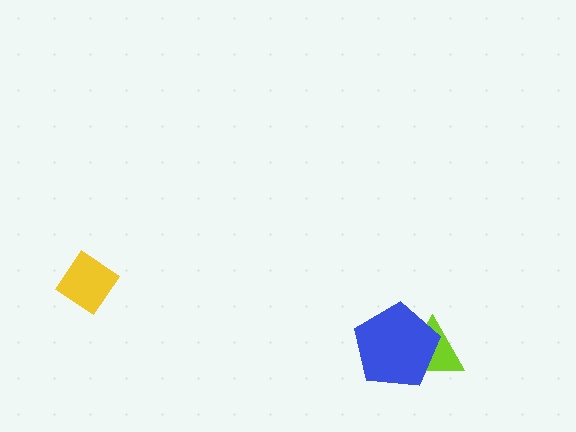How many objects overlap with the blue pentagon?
1 object overlaps with the blue pentagon.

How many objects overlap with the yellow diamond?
0 objects overlap with the yellow diamond.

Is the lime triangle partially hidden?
Yes, it is partially covered by another shape.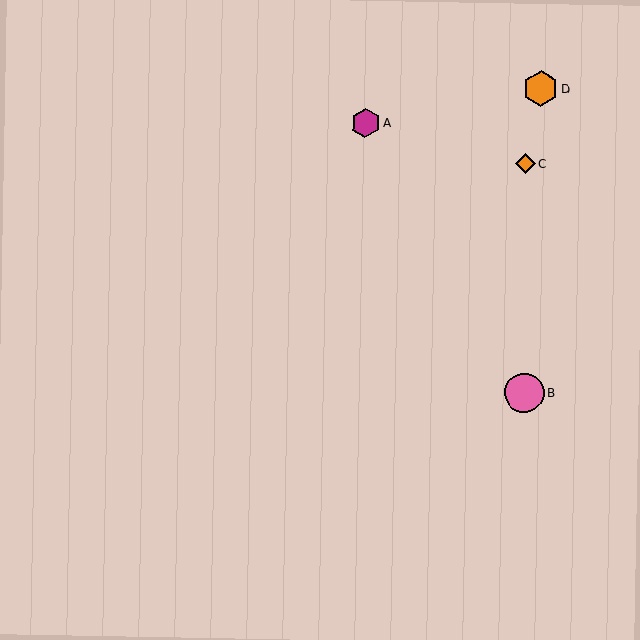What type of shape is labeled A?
Shape A is a magenta hexagon.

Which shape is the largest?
The pink circle (labeled B) is the largest.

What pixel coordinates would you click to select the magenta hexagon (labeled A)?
Click at (365, 123) to select the magenta hexagon A.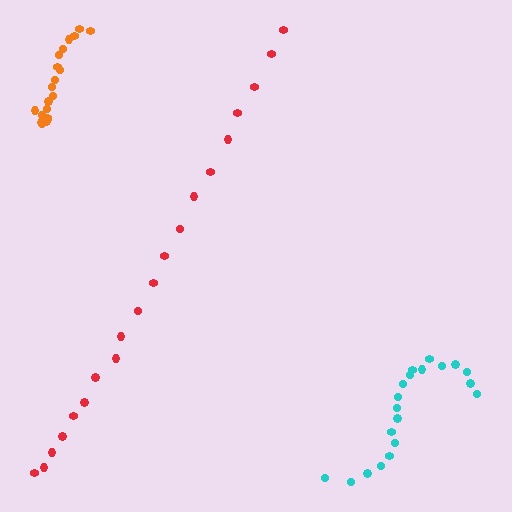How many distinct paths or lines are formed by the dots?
There are 3 distinct paths.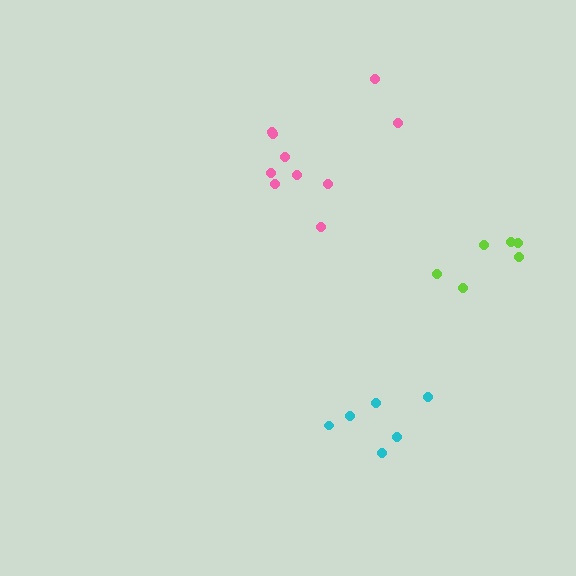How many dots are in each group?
Group 1: 6 dots, Group 2: 10 dots, Group 3: 6 dots (22 total).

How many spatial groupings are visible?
There are 3 spatial groupings.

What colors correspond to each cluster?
The clusters are colored: cyan, pink, lime.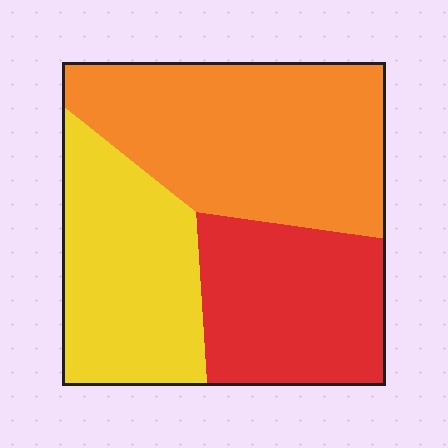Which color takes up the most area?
Orange, at roughly 40%.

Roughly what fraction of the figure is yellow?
Yellow covers about 30% of the figure.